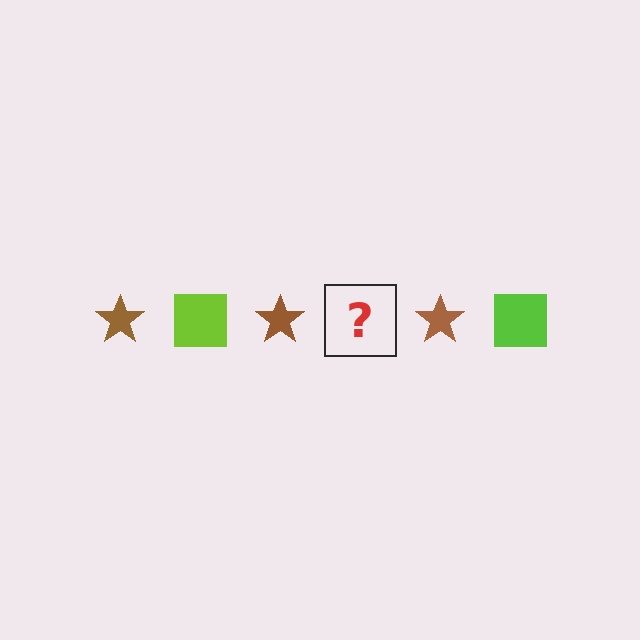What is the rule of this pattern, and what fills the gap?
The rule is that the pattern alternates between brown star and lime square. The gap should be filled with a lime square.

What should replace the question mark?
The question mark should be replaced with a lime square.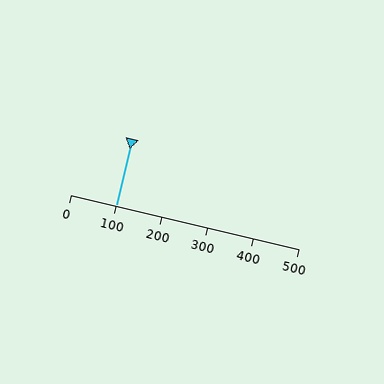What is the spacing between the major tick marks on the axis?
The major ticks are spaced 100 apart.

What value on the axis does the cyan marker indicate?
The marker indicates approximately 100.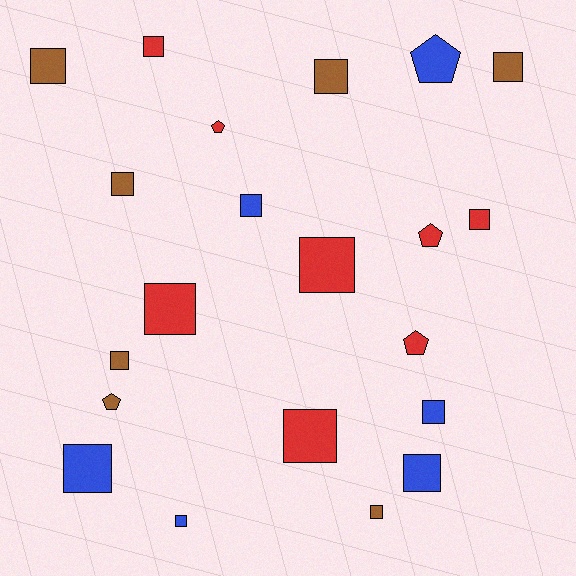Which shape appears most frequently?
Square, with 16 objects.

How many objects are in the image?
There are 21 objects.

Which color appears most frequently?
Red, with 8 objects.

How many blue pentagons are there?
There is 1 blue pentagon.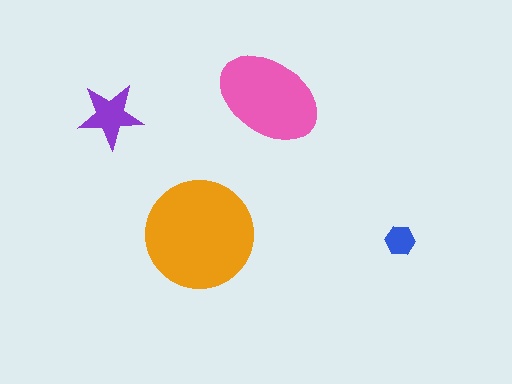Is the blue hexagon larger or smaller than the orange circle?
Smaller.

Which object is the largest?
The orange circle.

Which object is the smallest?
The blue hexagon.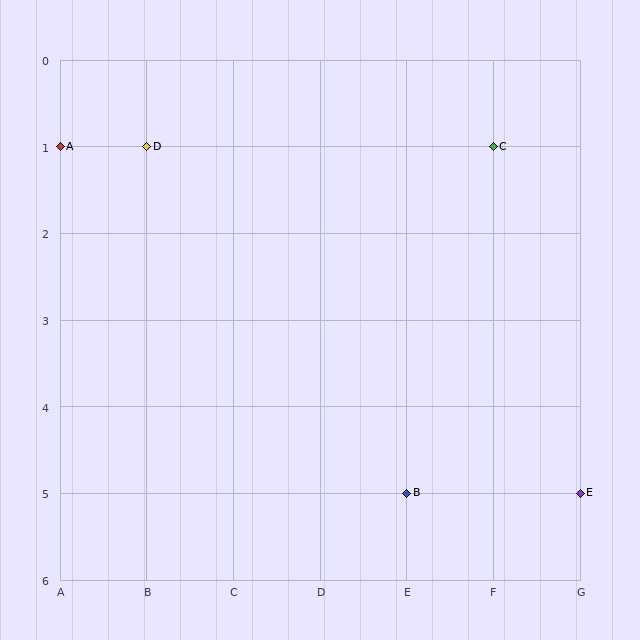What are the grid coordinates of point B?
Point B is at grid coordinates (E, 5).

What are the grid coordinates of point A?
Point A is at grid coordinates (A, 1).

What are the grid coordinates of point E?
Point E is at grid coordinates (G, 5).